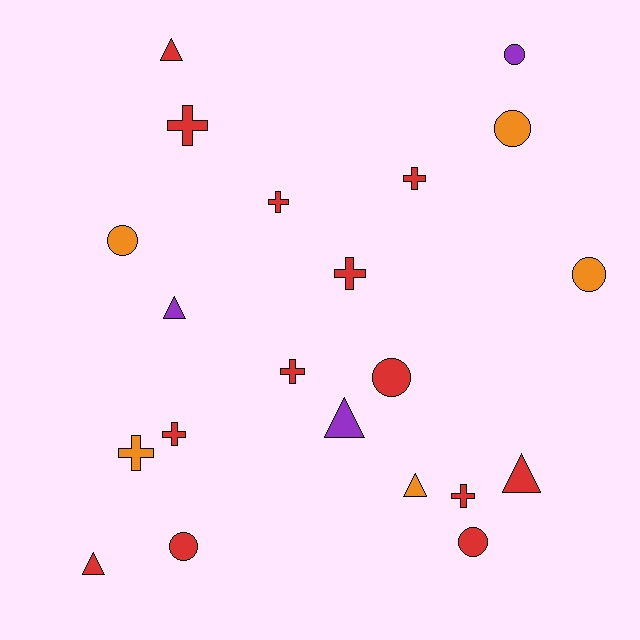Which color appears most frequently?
Red, with 13 objects.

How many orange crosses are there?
There is 1 orange cross.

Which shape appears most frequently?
Cross, with 8 objects.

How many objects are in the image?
There are 21 objects.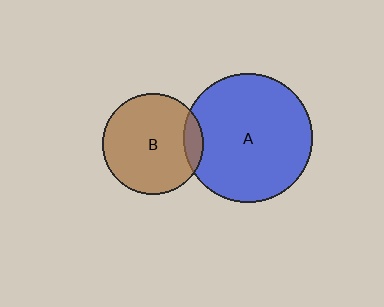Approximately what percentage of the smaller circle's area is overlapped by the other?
Approximately 10%.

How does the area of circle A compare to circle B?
Approximately 1.6 times.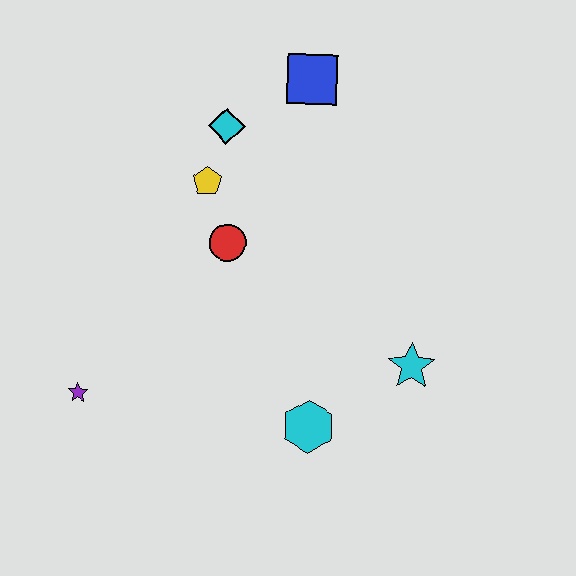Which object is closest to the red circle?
The yellow pentagon is closest to the red circle.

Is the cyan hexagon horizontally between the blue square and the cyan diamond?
No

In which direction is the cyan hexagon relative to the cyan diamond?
The cyan hexagon is below the cyan diamond.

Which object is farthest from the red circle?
The cyan star is farthest from the red circle.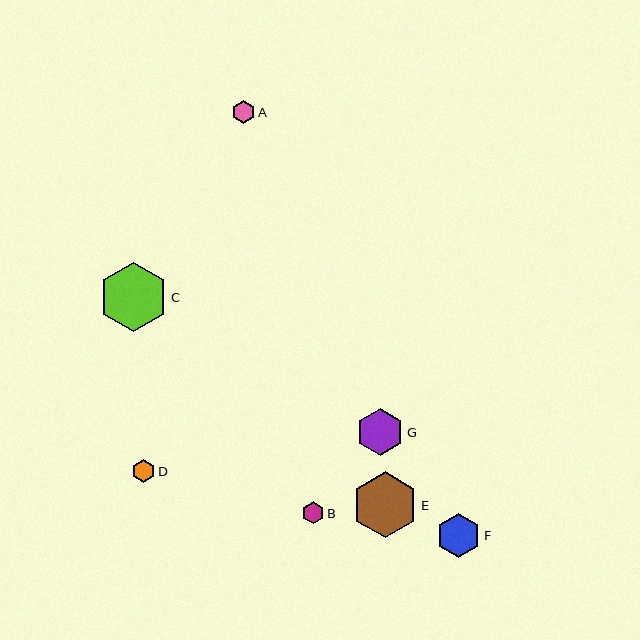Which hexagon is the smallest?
Hexagon B is the smallest with a size of approximately 22 pixels.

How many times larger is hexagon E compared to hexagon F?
Hexagon E is approximately 1.5 times the size of hexagon F.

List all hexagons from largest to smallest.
From largest to smallest: C, E, G, F, A, D, B.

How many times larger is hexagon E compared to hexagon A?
Hexagon E is approximately 2.8 times the size of hexagon A.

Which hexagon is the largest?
Hexagon C is the largest with a size of approximately 69 pixels.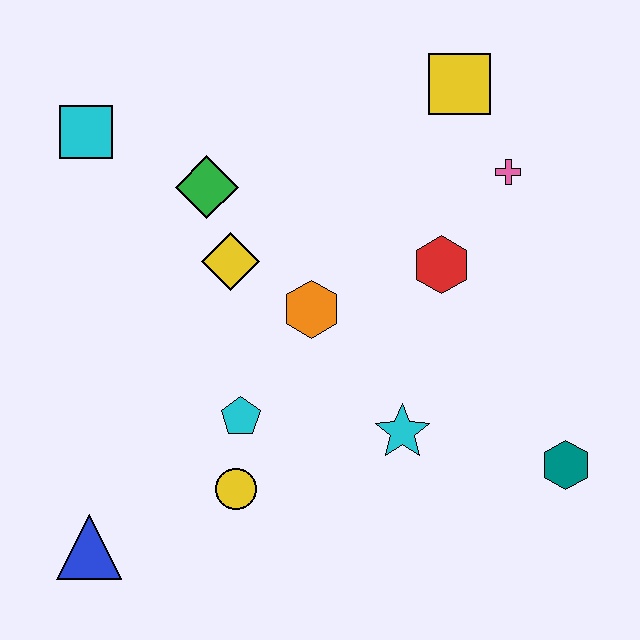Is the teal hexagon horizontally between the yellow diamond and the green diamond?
No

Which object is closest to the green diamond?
The yellow diamond is closest to the green diamond.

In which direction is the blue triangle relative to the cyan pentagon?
The blue triangle is to the left of the cyan pentagon.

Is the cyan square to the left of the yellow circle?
Yes